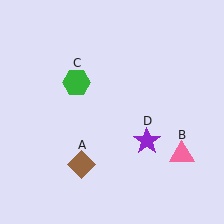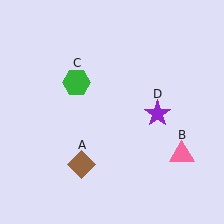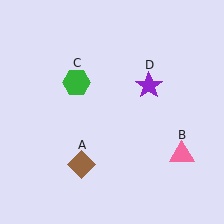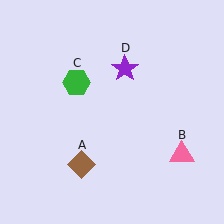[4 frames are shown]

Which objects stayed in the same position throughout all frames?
Brown diamond (object A) and pink triangle (object B) and green hexagon (object C) remained stationary.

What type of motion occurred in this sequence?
The purple star (object D) rotated counterclockwise around the center of the scene.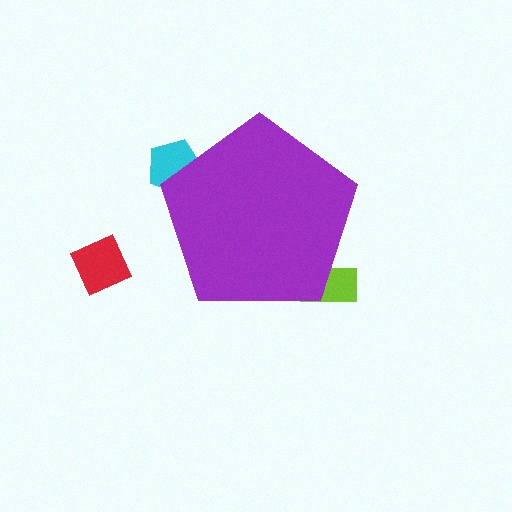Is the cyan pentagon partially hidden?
Yes, the cyan pentagon is partially hidden behind the purple pentagon.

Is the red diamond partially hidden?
No, the red diamond is fully visible.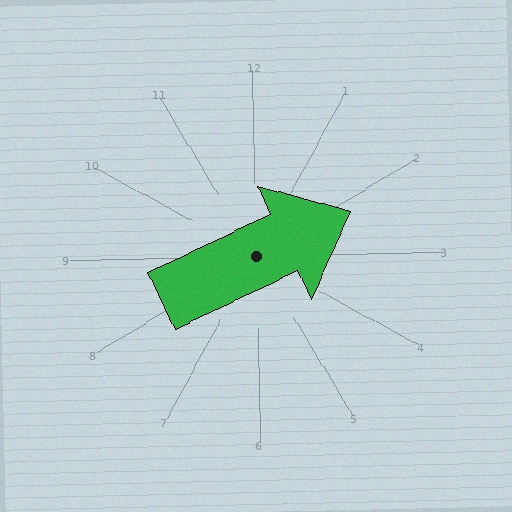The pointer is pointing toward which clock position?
Roughly 2 o'clock.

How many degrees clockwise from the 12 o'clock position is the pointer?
Approximately 66 degrees.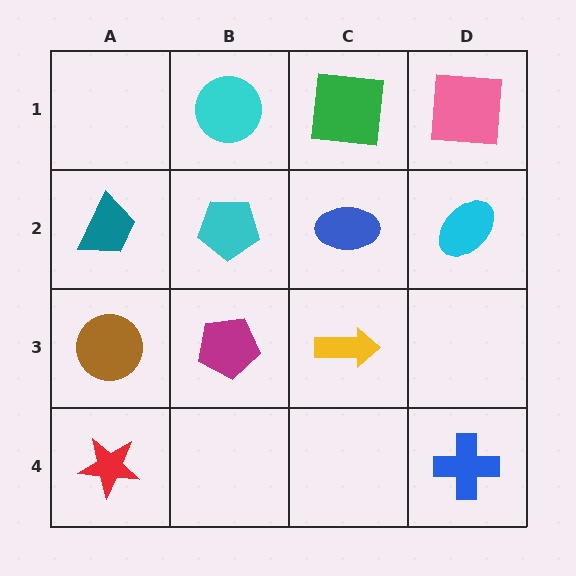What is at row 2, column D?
A cyan ellipse.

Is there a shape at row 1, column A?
No, that cell is empty.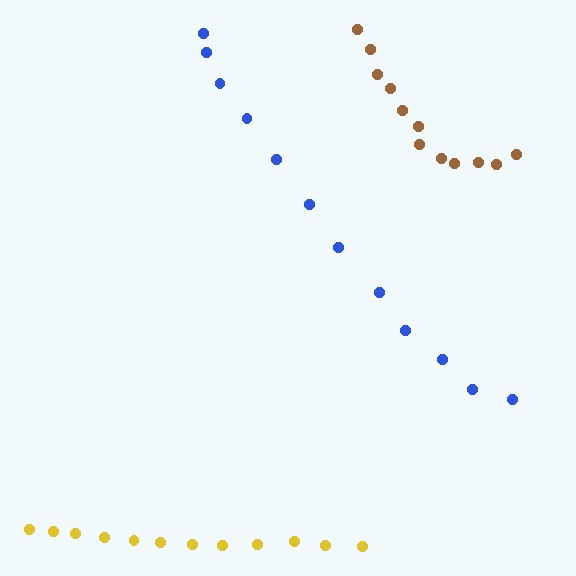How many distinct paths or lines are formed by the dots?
There are 3 distinct paths.